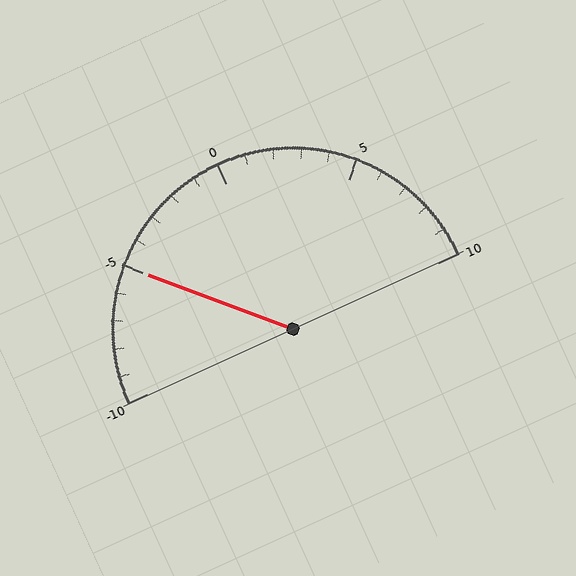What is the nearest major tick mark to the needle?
The nearest major tick mark is -5.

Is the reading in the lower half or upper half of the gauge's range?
The reading is in the lower half of the range (-10 to 10).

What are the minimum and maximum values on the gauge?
The gauge ranges from -10 to 10.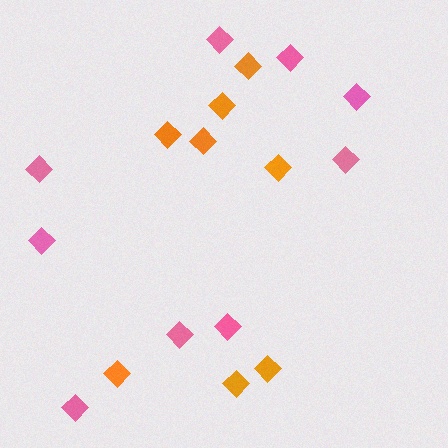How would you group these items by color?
There are 2 groups: one group of pink diamonds (9) and one group of orange diamonds (8).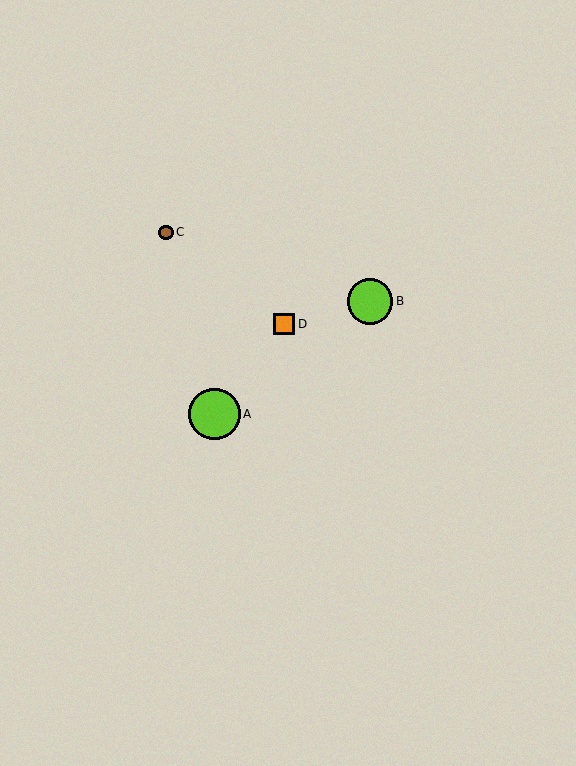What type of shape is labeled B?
Shape B is a lime circle.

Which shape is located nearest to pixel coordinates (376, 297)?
The lime circle (labeled B) at (370, 302) is nearest to that location.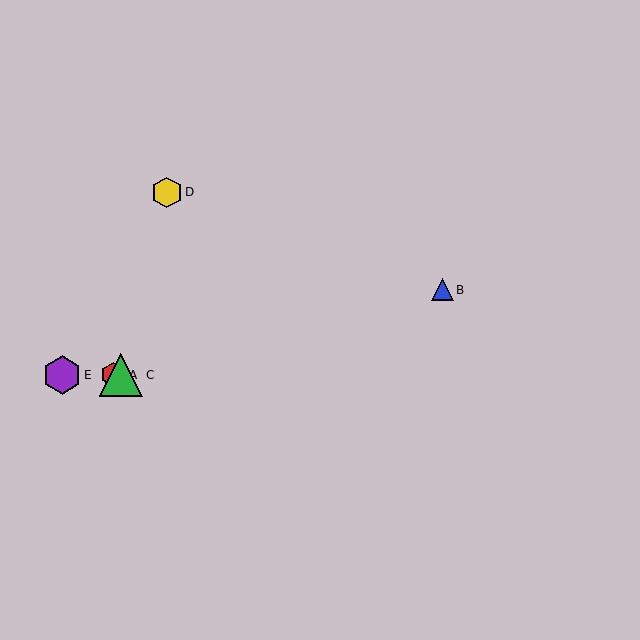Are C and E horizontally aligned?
Yes, both are at y≈375.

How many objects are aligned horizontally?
3 objects (A, C, E) are aligned horizontally.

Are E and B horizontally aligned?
No, E is at y≈375 and B is at y≈290.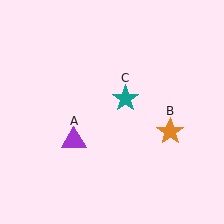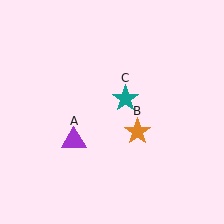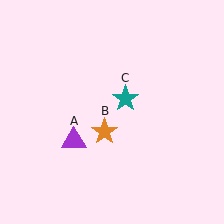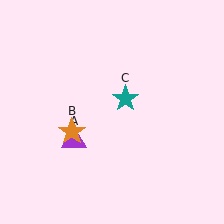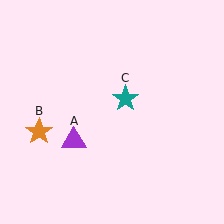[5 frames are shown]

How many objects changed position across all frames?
1 object changed position: orange star (object B).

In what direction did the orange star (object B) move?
The orange star (object B) moved left.